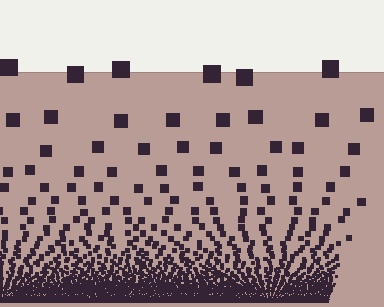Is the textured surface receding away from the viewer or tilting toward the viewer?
The surface appears to tilt toward the viewer. Texture elements get larger and sparser toward the top.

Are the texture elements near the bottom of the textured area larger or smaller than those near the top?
Smaller. The gradient is inverted — elements near the bottom are smaller and denser.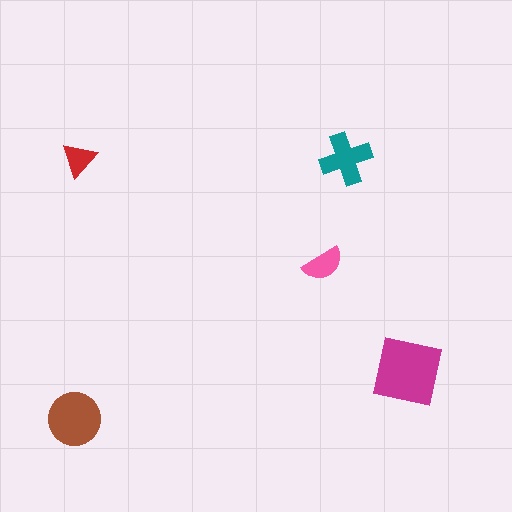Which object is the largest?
The magenta square.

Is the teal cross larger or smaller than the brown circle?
Smaller.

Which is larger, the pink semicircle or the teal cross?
The teal cross.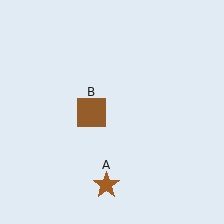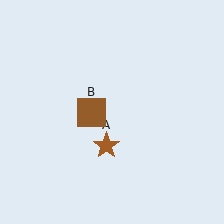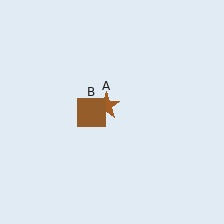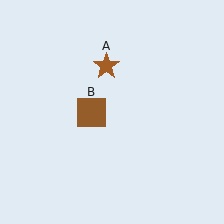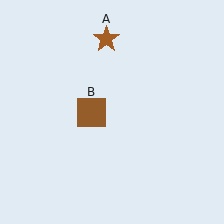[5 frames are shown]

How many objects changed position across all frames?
1 object changed position: brown star (object A).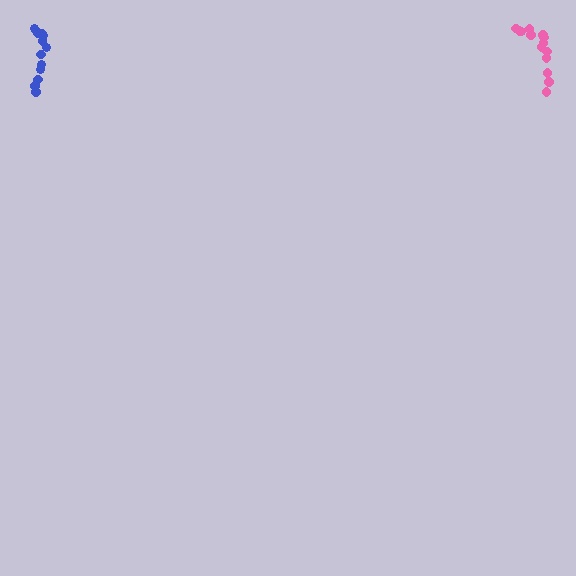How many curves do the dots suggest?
There are 2 distinct paths.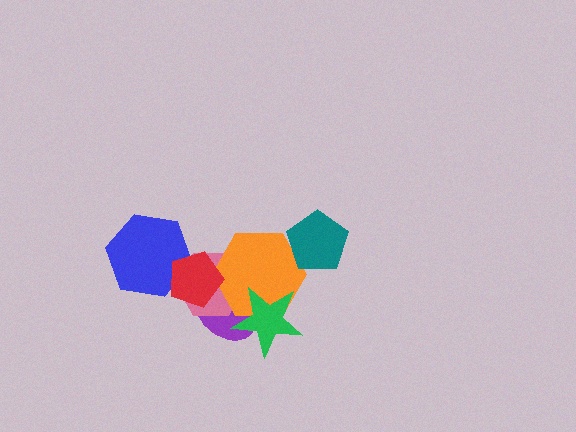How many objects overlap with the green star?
2 objects overlap with the green star.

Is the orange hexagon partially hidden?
Yes, it is partially covered by another shape.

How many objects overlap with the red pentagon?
4 objects overlap with the red pentagon.